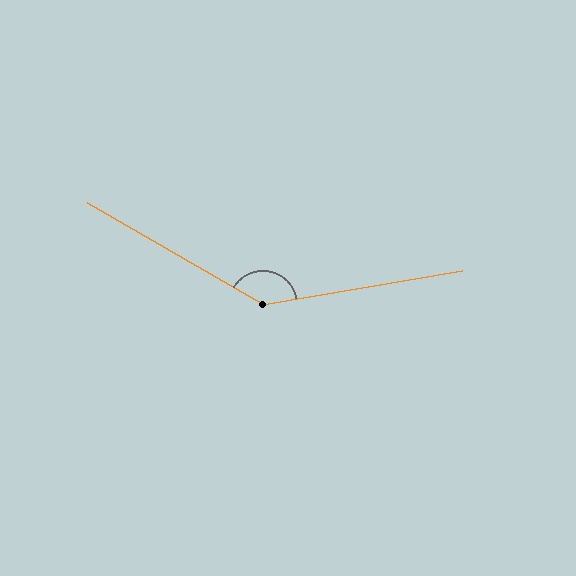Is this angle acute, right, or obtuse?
It is obtuse.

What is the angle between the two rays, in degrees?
Approximately 141 degrees.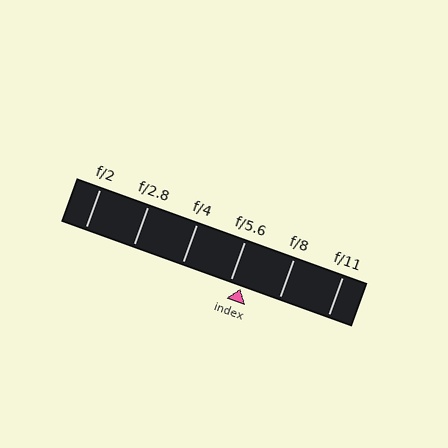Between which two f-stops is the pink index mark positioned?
The index mark is between f/5.6 and f/8.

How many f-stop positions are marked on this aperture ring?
There are 6 f-stop positions marked.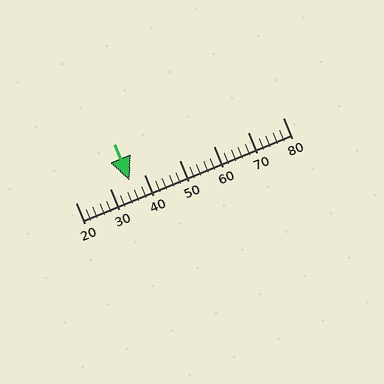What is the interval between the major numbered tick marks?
The major tick marks are spaced 10 units apart.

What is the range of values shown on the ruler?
The ruler shows values from 20 to 80.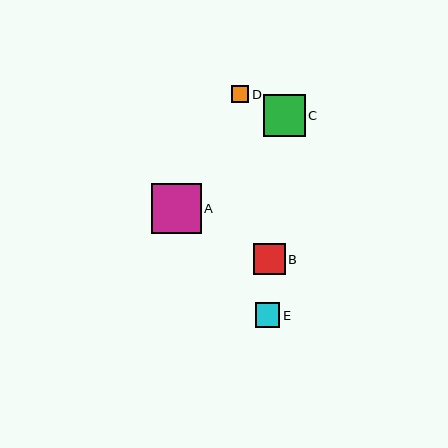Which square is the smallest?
Square D is the smallest with a size of approximately 17 pixels.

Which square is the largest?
Square A is the largest with a size of approximately 50 pixels.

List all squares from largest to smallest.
From largest to smallest: A, C, B, E, D.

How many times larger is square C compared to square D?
Square C is approximately 2.5 times the size of square D.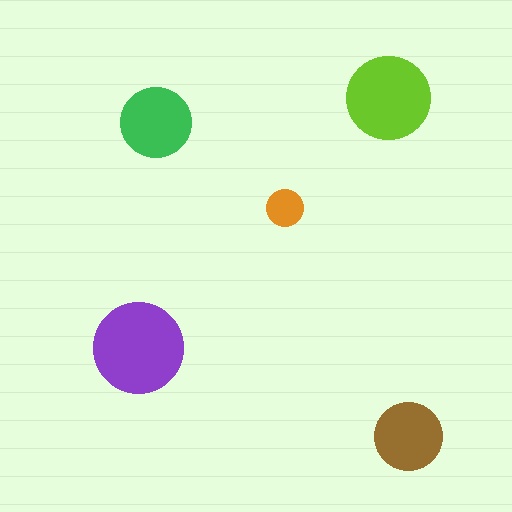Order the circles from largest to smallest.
the purple one, the lime one, the green one, the brown one, the orange one.